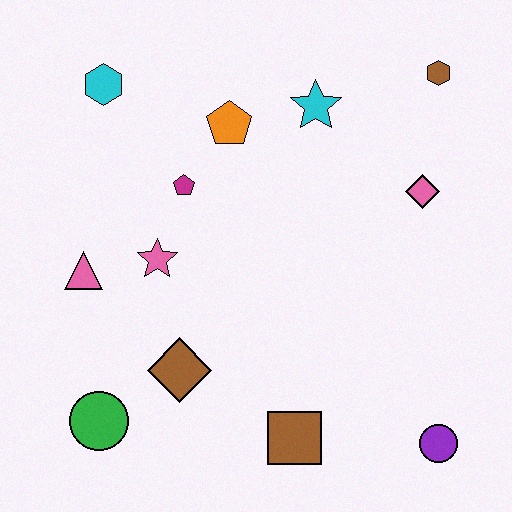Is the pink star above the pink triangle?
Yes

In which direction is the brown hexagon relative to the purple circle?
The brown hexagon is above the purple circle.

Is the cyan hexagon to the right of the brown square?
No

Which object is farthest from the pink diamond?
The green circle is farthest from the pink diamond.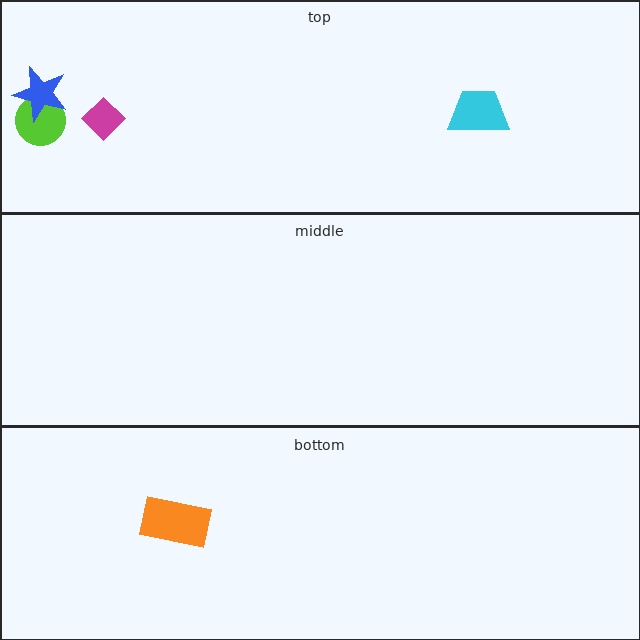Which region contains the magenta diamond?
The top region.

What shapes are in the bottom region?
The orange rectangle.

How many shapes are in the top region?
4.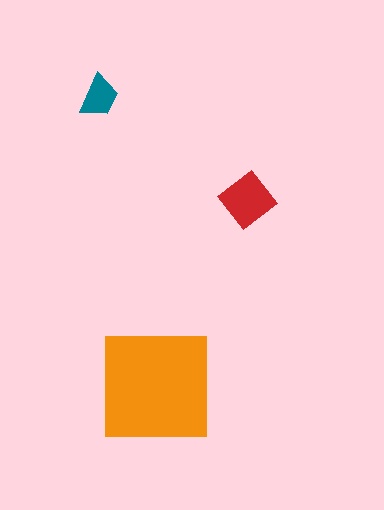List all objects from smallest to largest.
The teal trapezoid, the red diamond, the orange square.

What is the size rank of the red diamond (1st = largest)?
2nd.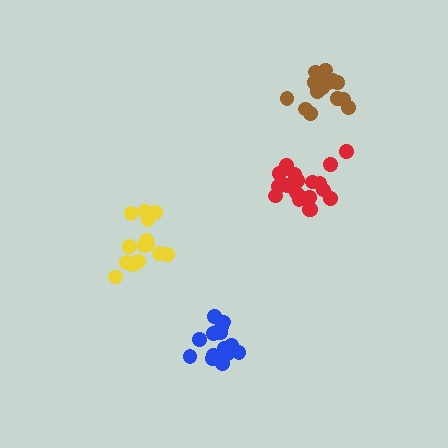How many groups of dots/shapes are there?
There are 4 groups.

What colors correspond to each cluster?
The clusters are colored: red, yellow, brown, blue.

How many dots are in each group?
Group 1: 21 dots, Group 2: 15 dots, Group 3: 17 dots, Group 4: 16 dots (69 total).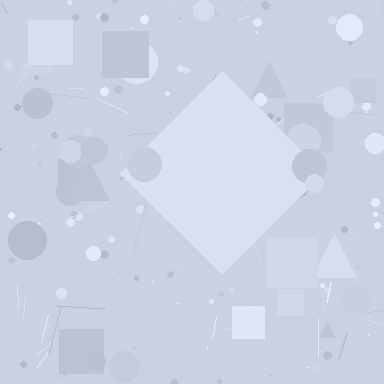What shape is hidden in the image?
A diamond is hidden in the image.